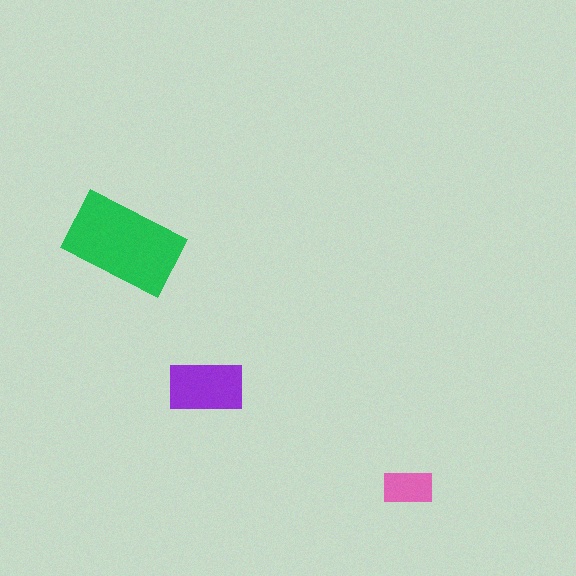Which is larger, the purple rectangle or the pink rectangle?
The purple one.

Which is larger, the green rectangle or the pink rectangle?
The green one.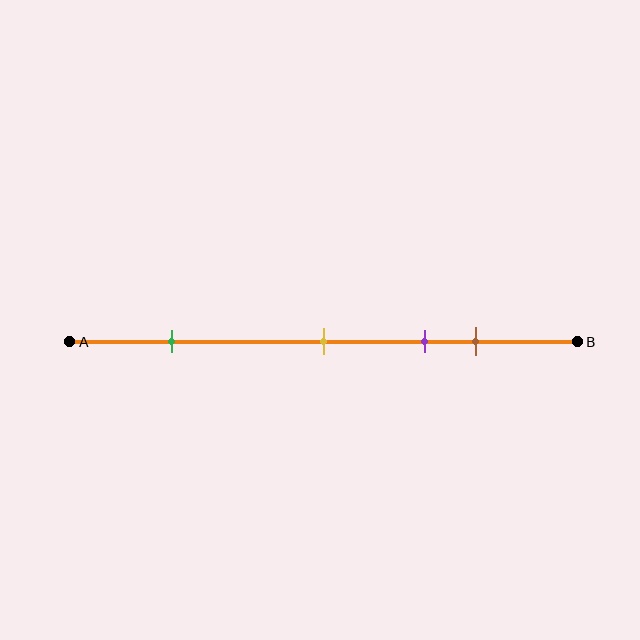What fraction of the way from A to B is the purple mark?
The purple mark is approximately 70% (0.7) of the way from A to B.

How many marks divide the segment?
There are 4 marks dividing the segment.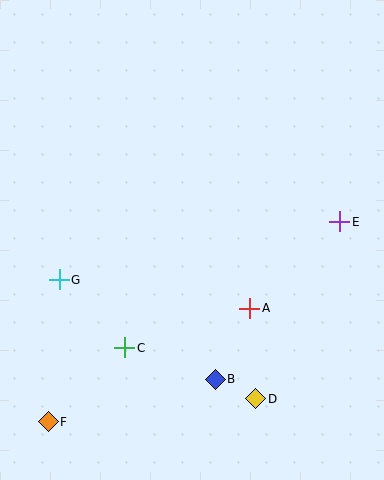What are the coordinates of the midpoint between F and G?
The midpoint between F and G is at (54, 351).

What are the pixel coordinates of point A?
Point A is at (250, 308).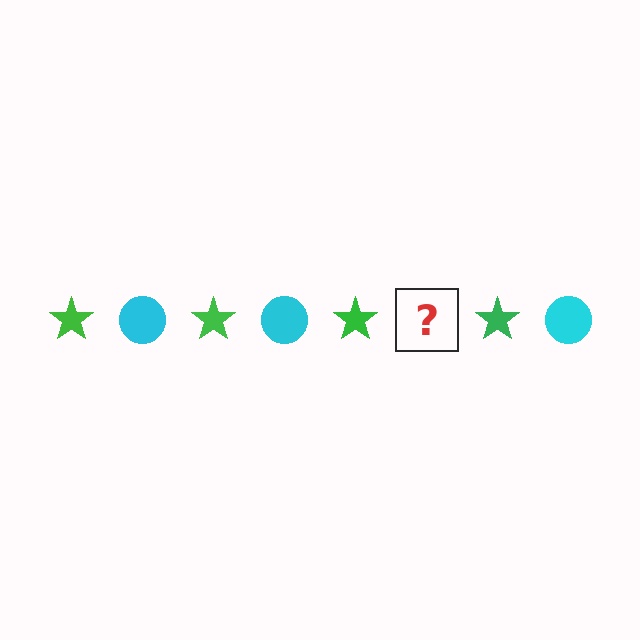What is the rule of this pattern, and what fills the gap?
The rule is that the pattern alternates between green star and cyan circle. The gap should be filled with a cyan circle.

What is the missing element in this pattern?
The missing element is a cyan circle.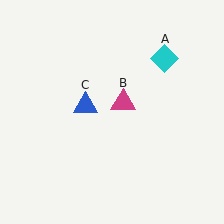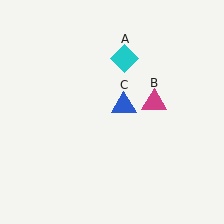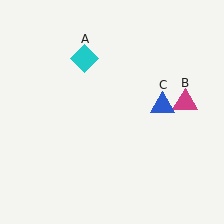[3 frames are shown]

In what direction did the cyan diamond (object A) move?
The cyan diamond (object A) moved left.